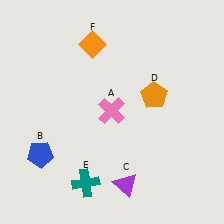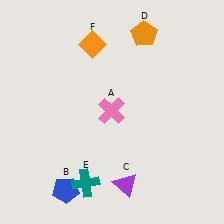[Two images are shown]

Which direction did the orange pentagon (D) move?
The orange pentagon (D) moved up.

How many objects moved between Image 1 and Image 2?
2 objects moved between the two images.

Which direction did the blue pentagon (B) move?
The blue pentagon (B) moved down.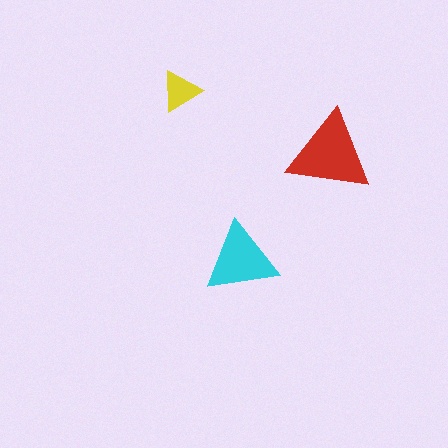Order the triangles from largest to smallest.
the red one, the cyan one, the yellow one.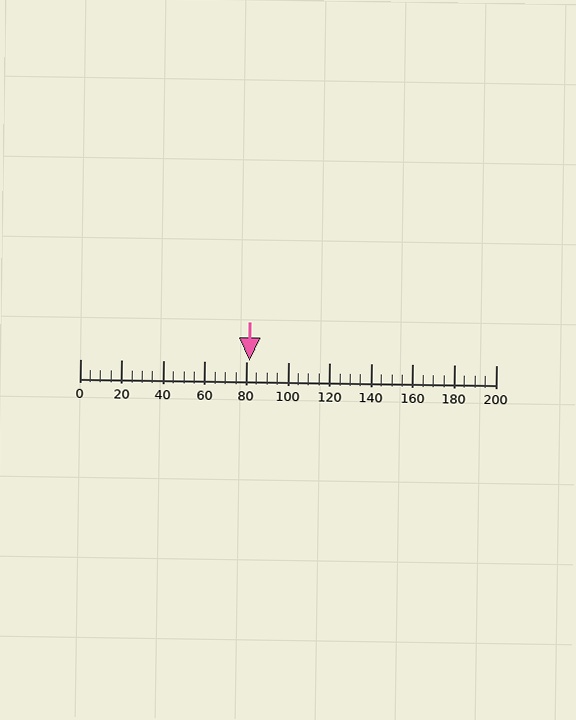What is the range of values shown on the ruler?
The ruler shows values from 0 to 200.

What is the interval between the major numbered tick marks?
The major tick marks are spaced 20 units apart.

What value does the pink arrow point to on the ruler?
The pink arrow points to approximately 82.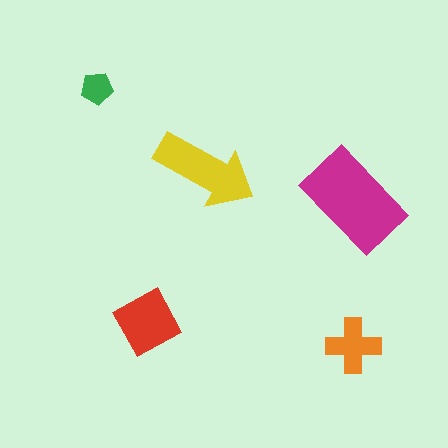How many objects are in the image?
There are 5 objects in the image.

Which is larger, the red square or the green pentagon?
The red square.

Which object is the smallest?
The green pentagon.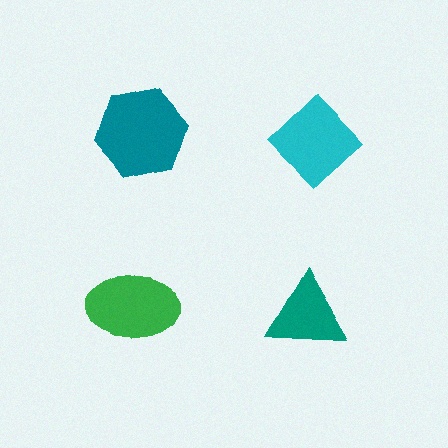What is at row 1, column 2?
A cyan diamond.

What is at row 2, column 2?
A teal triangle.